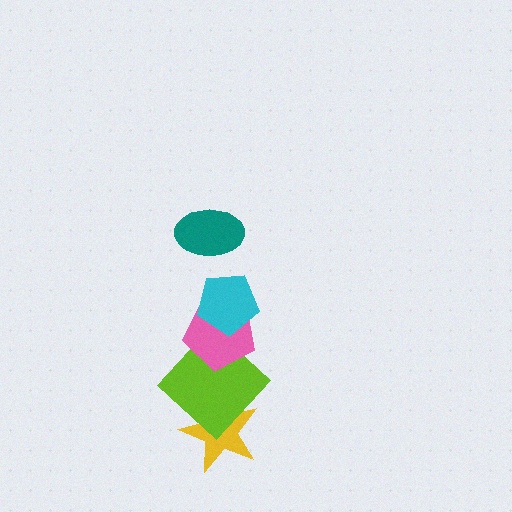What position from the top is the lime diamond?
The lime diamond is 4th from the top.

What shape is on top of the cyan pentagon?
The teal ellipse is on top of the cyan pentagon.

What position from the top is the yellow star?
The yellow star is 5th from the top.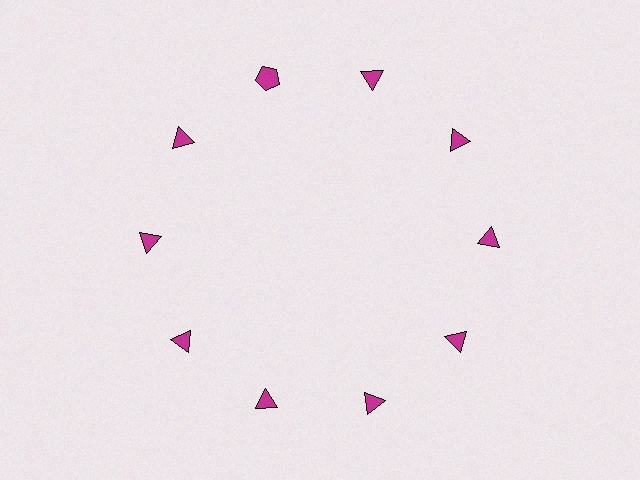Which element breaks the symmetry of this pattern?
The magenta pentagon at roughly the 11 o'clock position breaks the symmetry. All other shapes are magenta triangles.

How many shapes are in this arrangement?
There are 10 shapes arranged in a ring pattern.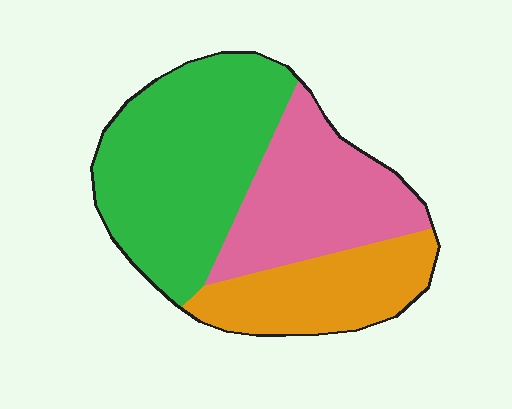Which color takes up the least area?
Orange, at roughly 25%.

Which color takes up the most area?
Green, at roughly 45%.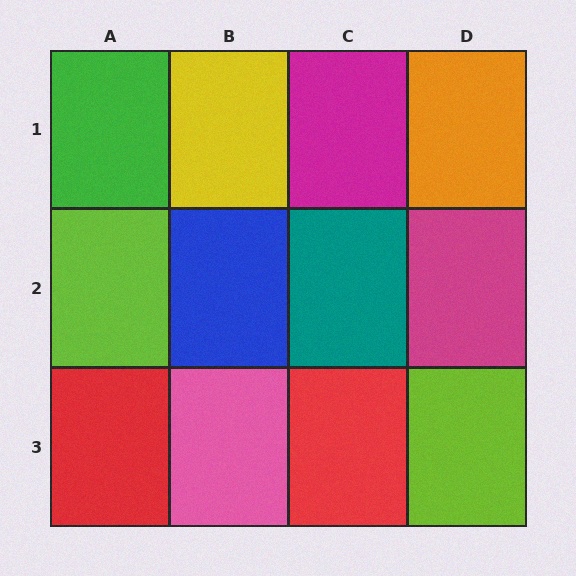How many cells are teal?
1 cell is teal.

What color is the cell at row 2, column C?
Teal.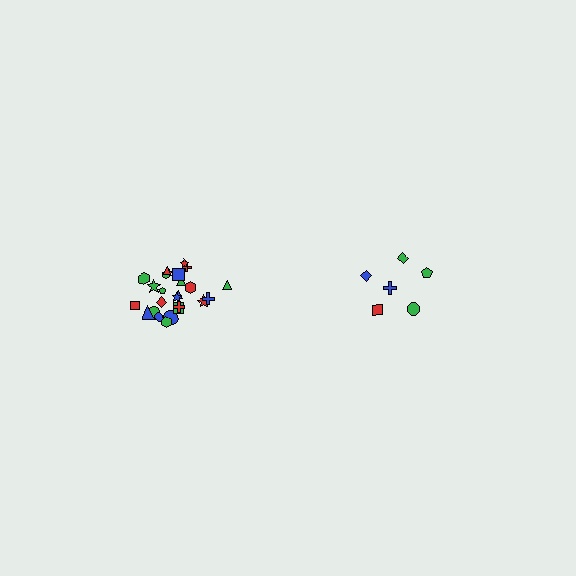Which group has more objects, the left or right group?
The left group.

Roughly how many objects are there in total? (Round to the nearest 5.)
Roughly 30 objects in total.